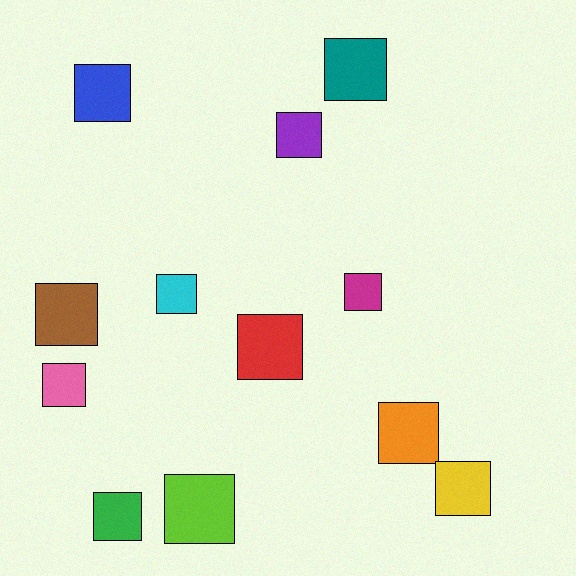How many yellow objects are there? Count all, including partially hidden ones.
There is 1 yellow object.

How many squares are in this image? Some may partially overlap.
There are 12 squares.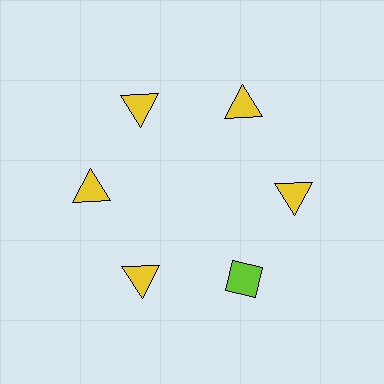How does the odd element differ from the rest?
It differs in both color (lime instead of yellow) and shape (diamond instead of triangle).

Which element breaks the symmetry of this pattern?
The lime diamond at roughly the 5 o'clock position breaks the symmetry. All other shapes are yellow triangles.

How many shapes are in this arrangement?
There are 6 shapes arranged in a ring pattern.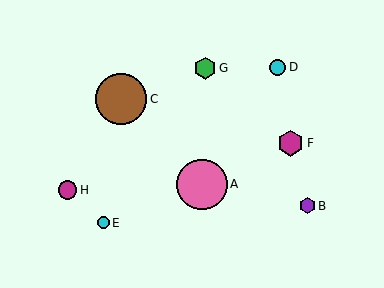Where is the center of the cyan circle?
The center of the cyan circle is at (103, 223).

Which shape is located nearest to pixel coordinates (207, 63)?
The green hexagon (labeled G) at (205, 68) is nearest to that location.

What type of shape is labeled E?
Shape E is a cyan circle.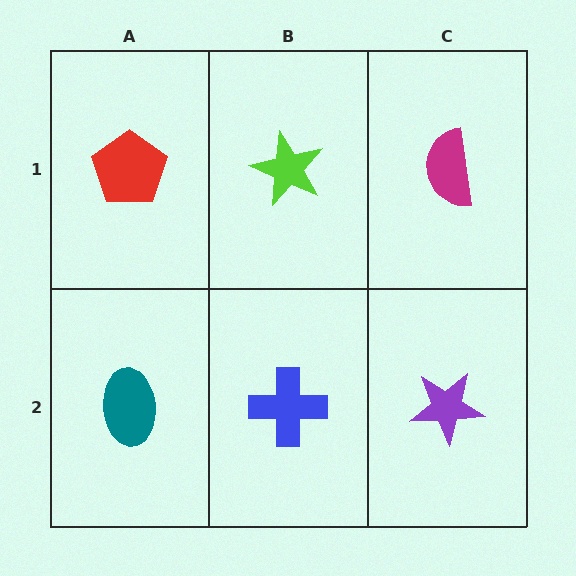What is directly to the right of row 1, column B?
A magenta semicircle.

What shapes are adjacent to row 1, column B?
A blue cross (row 2, column B), a red pentagon (row 1, column A), a magenta semicircle (row 1, column C).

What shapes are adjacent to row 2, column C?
A magenta semicircle (row 1, column C), a blue cross (row 2, column B).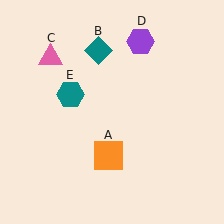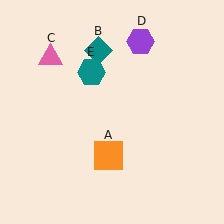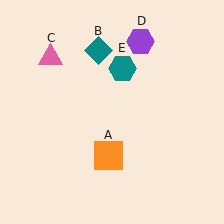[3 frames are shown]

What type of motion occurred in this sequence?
The teal hexagon (object E) rotated clockwise around the center of the scene.